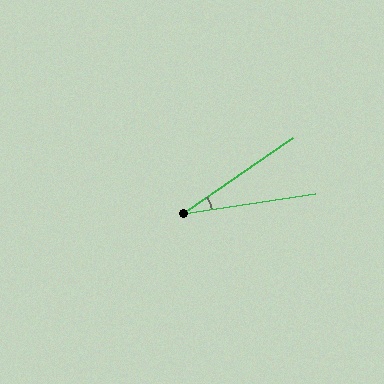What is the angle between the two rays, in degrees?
Approximately 26 degrees.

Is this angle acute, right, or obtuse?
It is acute.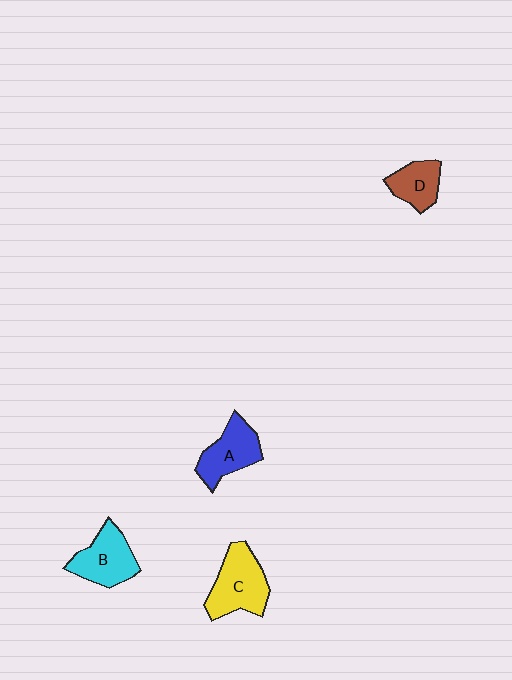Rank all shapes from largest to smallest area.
From largest to smallest: C (yellow), B (cyan), A (blue), D (brown).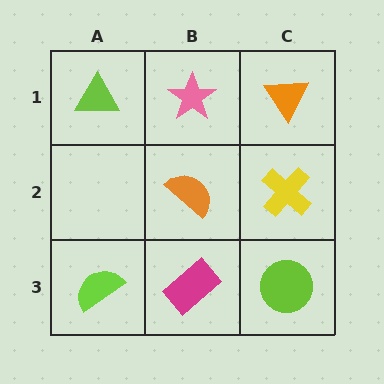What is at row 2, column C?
A yellow cross.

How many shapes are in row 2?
2 shapes.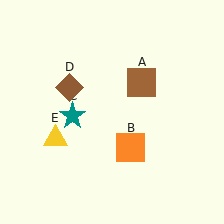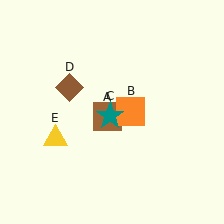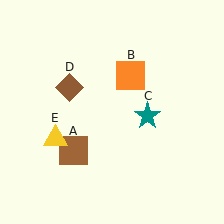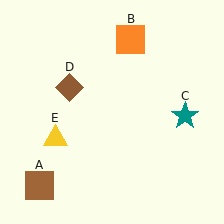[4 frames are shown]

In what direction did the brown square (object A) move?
The brown square (object A) moved down and to the left.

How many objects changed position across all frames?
3 objects changed position: brown square (object A), orange square (object B), teal star (object C).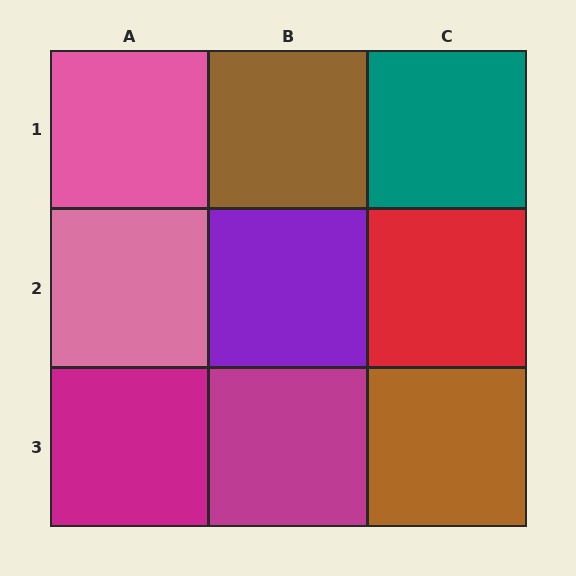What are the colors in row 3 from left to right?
Magenta, magenta, brown.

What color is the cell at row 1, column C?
Teal.